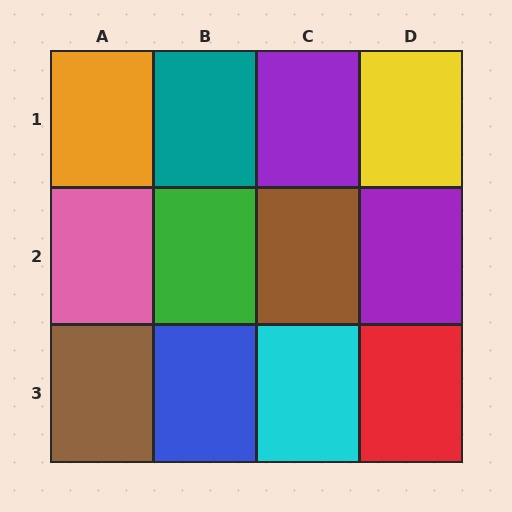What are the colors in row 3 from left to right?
Brown, blue, cyan, red.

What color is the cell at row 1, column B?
Teal.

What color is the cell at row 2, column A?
Pink.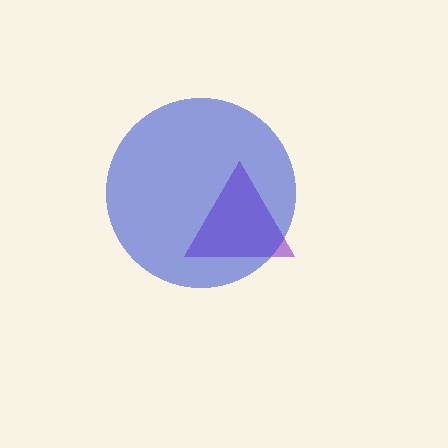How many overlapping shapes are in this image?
There are 2 overlapping shapes in the image.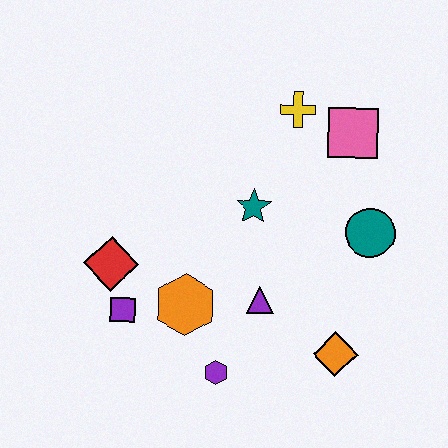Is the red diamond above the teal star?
No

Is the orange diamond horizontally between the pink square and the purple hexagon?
Yes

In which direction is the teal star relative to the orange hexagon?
The teal star is above the orange hexagon.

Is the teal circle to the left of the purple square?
No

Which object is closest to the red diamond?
The purple square is closest to the red diamond.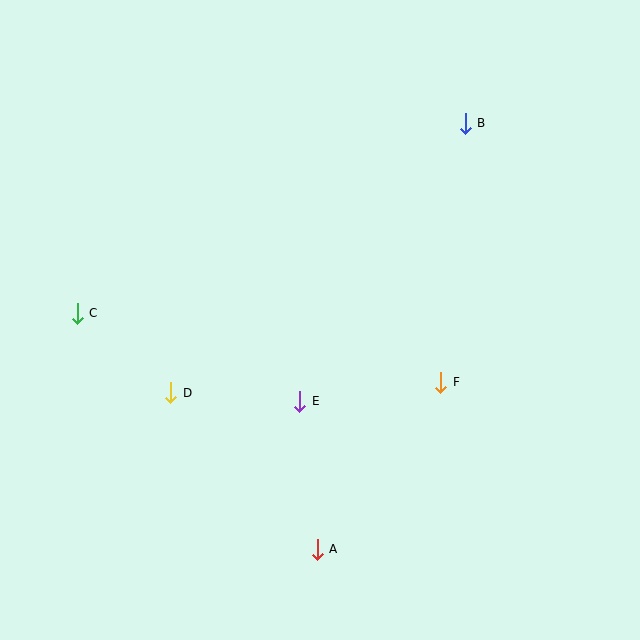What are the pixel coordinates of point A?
Point A is at (317, 549).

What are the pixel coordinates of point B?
Point B is at (465, 123).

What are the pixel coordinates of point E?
Point E is at (300, 401).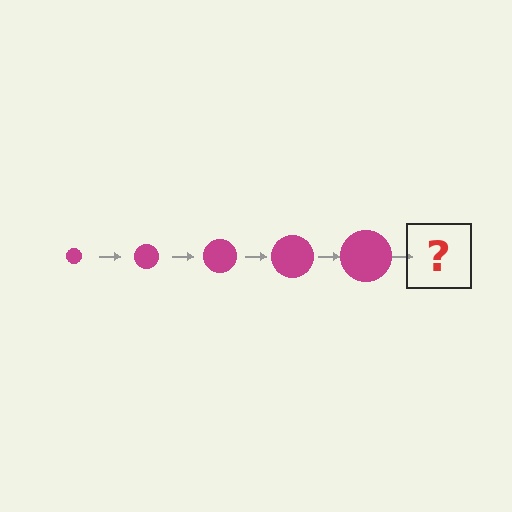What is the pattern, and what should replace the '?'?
The pattern is that the circle gets progressively larger each step. The '?' should be a magenta circle, larger than the previous one.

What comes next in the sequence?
The next element should be a magenta circle, larger than the previous one.